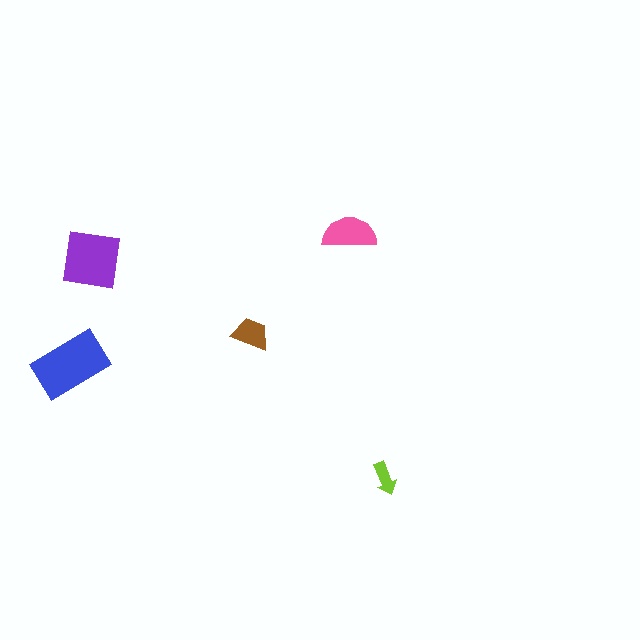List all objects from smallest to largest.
The lime arrow, the brown trapezoid, the pink semicircle, the purple square, the blue rectangle.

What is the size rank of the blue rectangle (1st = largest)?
1st.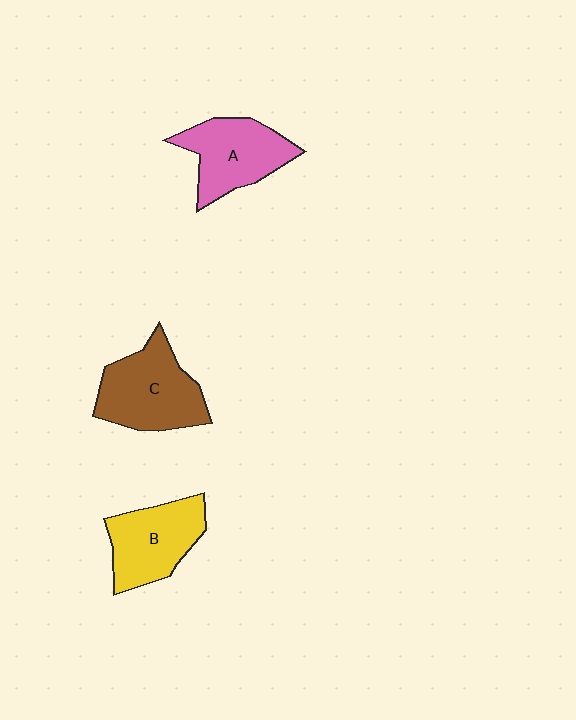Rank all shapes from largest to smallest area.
From largest to smallest: C (brown), A (pink), B (yellow).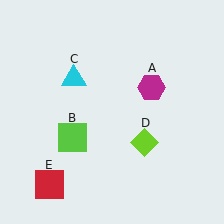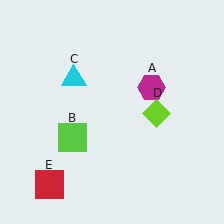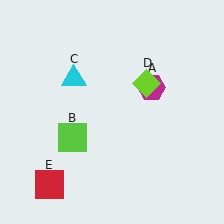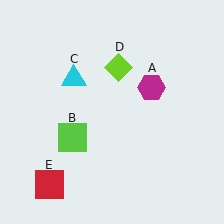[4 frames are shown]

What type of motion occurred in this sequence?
The lime diamond (object D) rotated counterclockwise around the center of the scene.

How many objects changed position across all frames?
1 object changed position: lime diamond (object D).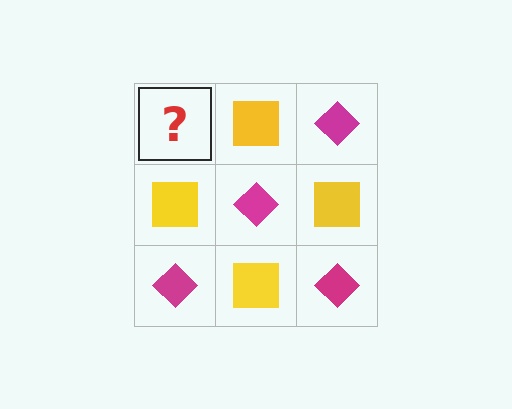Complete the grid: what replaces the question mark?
The question mark should be replaced with a magenta diamond.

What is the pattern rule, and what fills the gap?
The rule is that it alternates magenta diamond and yellow square in a checkerboard pattern. The gap should be filled with a magenta diamond.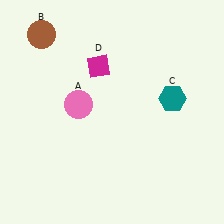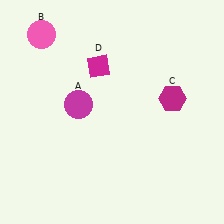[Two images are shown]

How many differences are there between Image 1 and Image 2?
There are 3 differences between the two images.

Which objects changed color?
A changed from pink to magenta. B changed from brown to pink. C changed from teal to magenta.